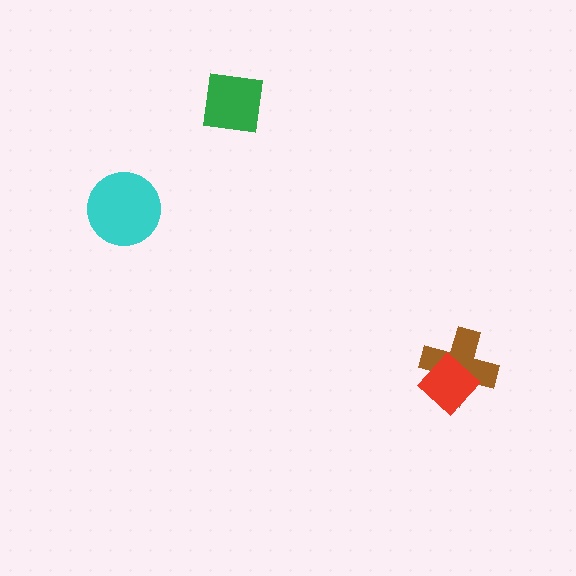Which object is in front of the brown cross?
The red diamond is in front of the brown cross.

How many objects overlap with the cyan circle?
0 objects overlap with the cyan circle.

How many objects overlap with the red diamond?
1 object overlaps with the red diamond.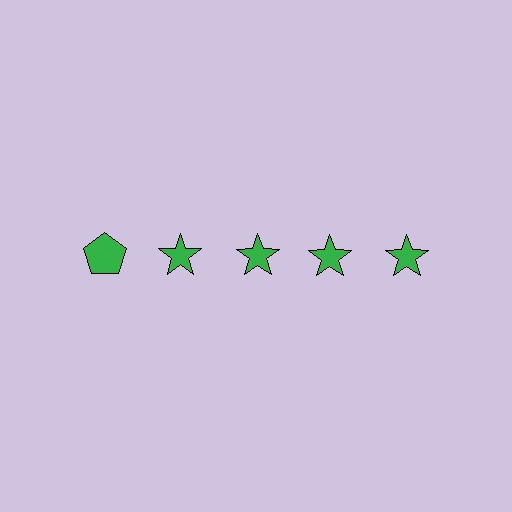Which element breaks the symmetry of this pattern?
The green pentagon in the top row, leftmost column breaks the symmetry. All other shapes are green stars.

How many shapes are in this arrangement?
There are 5 shapes arranged in a grid pattern.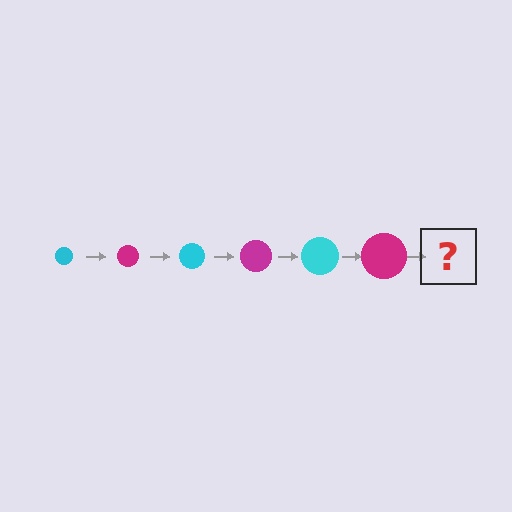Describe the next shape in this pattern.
It should be a cyan circle, larger than the previous one.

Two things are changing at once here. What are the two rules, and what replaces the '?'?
The two rules are that the circle grows larger each step and the color cycles through cyan and magenta. The '?' should be a cyan circle, larger than the previous one.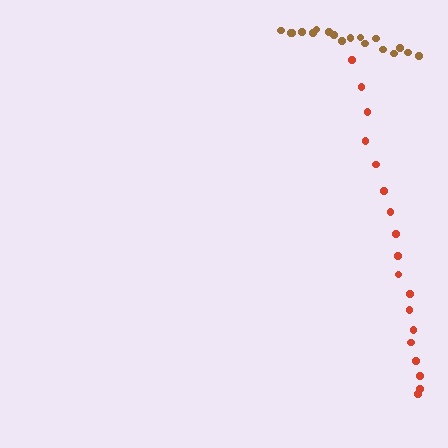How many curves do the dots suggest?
There are 2 distinct paths.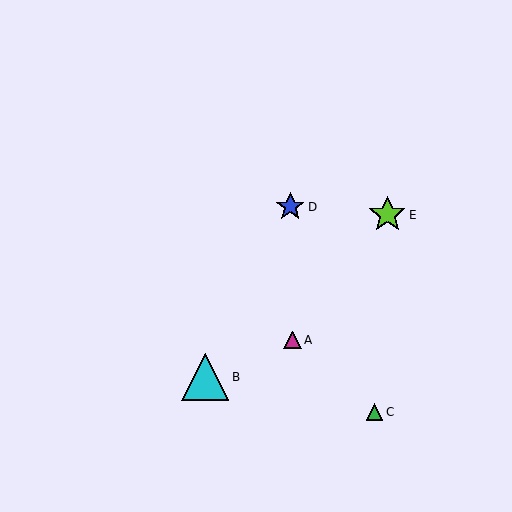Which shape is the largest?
The cyan triangle (labeled B) is the largest.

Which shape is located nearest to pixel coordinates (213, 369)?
The cyan triangle (labeled B) at (205, 377) is nearest to that location.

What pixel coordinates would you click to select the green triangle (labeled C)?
Click at (375, 412) to select the green triangle C.